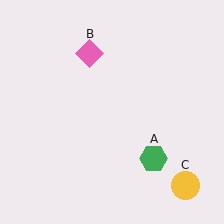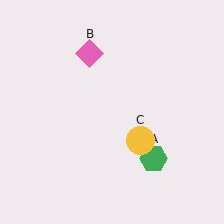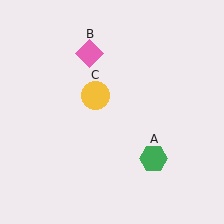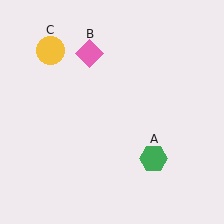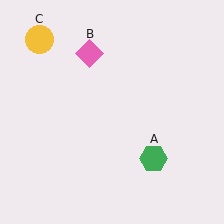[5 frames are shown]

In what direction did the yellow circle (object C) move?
The yellow circle (object C) moved up and to the left.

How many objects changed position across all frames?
1 object changed position: yellow circle (object C).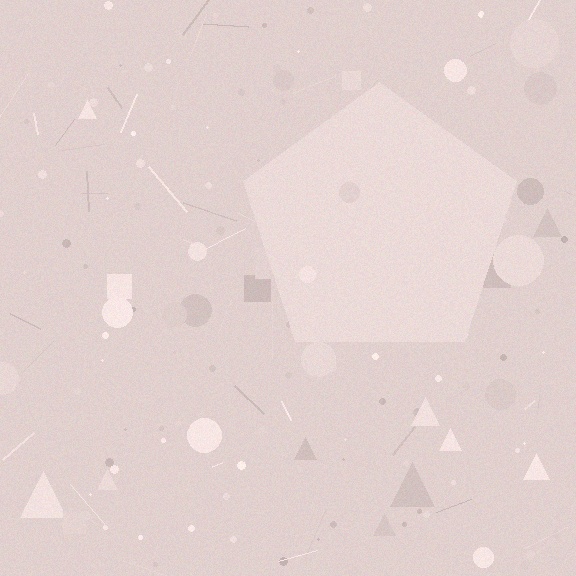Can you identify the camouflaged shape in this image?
The camouflaged shape is a pentagon.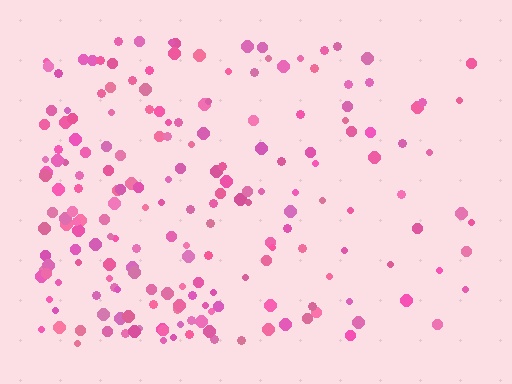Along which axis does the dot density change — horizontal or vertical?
Horizontal.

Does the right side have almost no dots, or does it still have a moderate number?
Still a moderate number, just noticeably fewer than the left.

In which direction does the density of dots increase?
From right to left, with the left side densest.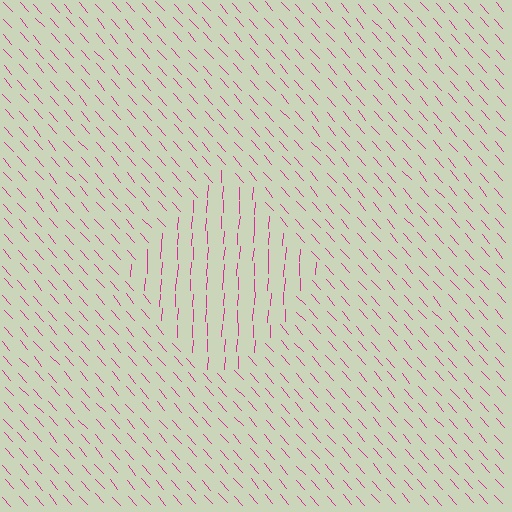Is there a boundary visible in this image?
Yes, there is a texture boundary formed by a change in line orientation.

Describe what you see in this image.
The image is filled with small magenta line segments. A diamond region in the image has lines oriented differently from the surrounding lines, creating a visible texture boundary.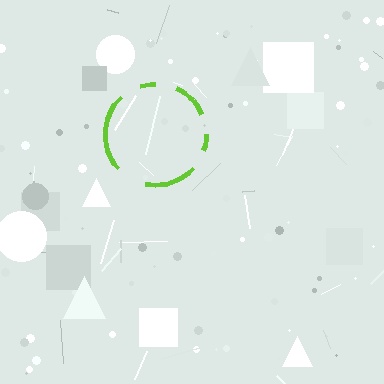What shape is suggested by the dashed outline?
The dashed outline suggests a circle.